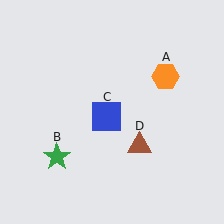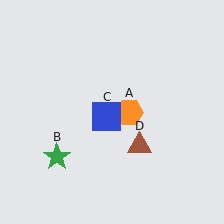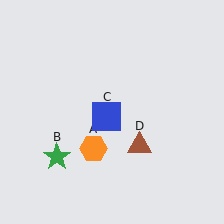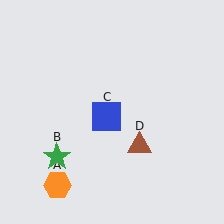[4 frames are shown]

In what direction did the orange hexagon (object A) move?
The orange hexagon (object A) moved down and to the left.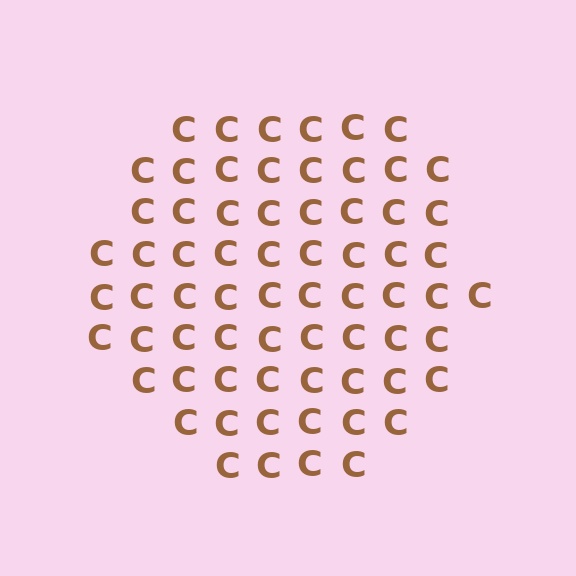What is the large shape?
The large shape is a circle.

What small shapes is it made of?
It is made of small letter C's.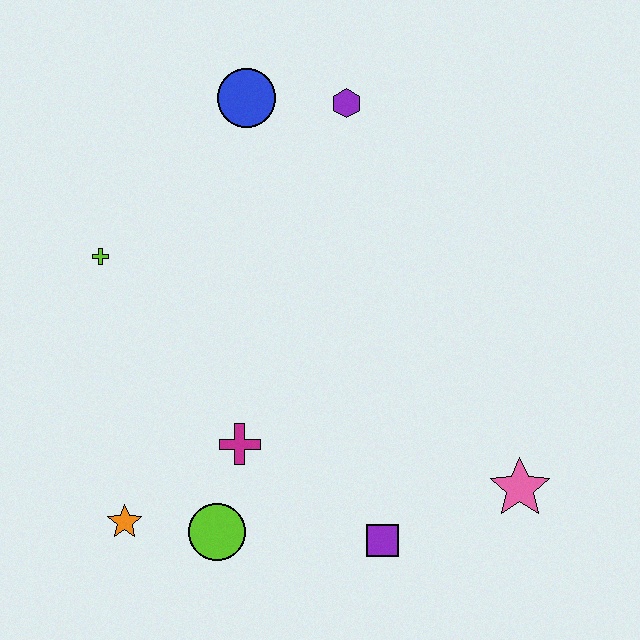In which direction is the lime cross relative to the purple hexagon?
The lime cross is to the left of the purple hexagon.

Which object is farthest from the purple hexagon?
The orange star is farthest from the purple hexagon.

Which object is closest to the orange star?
The lime circle is closest to the orange star.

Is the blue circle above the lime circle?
Yes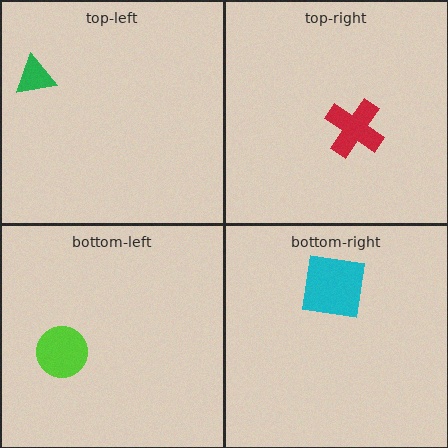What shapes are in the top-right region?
The red cross.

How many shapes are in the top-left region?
1.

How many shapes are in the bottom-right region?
1.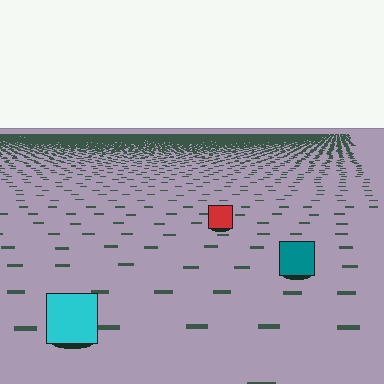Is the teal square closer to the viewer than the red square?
Yes. The teal square is closer — you can tell from the texture gradient: the ground texture is coarser near it.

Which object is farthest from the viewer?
The red square is farthest from the viewer. It appears smaller and the ground texture around it is denser.